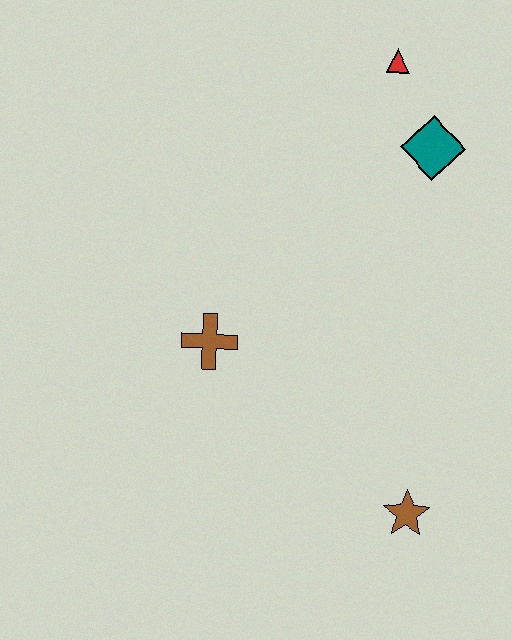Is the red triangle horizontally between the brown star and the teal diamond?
No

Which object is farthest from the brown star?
The red triangle is farthest from the brown star.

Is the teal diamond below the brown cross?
No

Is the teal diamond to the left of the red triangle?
No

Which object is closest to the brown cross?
The brown star is closest to the brown cross.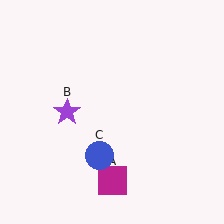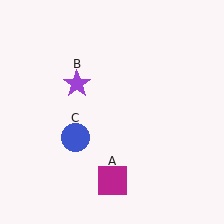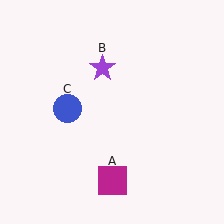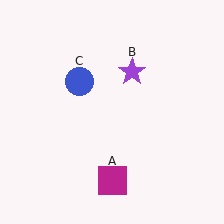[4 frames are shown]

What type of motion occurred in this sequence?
The purple star (object B), blue circle (object C) rotated clockwise around the center of the scene.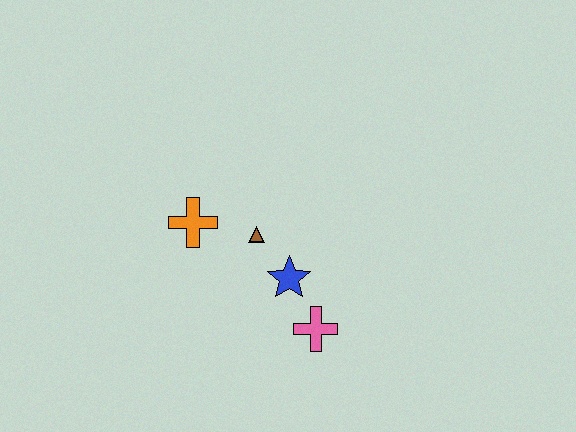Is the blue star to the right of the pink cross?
No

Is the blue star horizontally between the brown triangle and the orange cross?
No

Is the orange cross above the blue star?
Yes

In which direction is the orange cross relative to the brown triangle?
The orange cross is to the left of the brown triangle.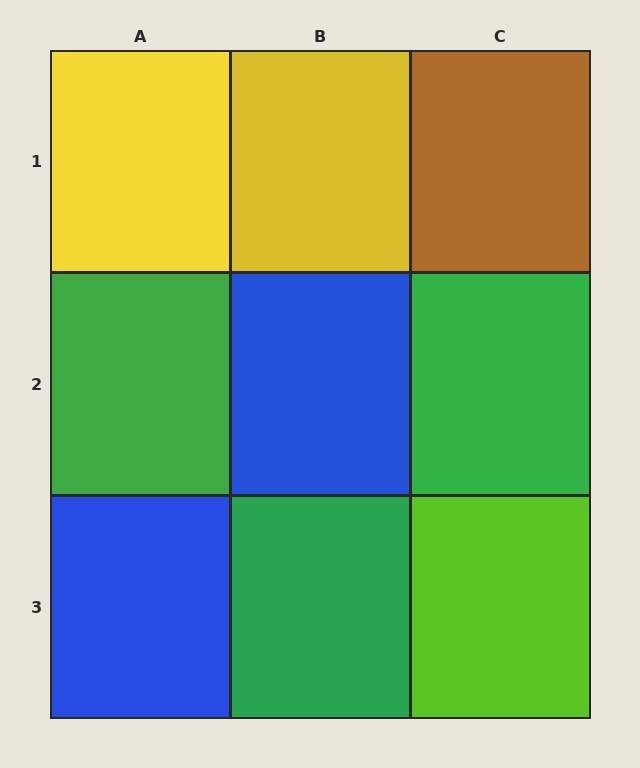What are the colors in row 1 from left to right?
Yellow, yellow, brown.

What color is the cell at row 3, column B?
Green.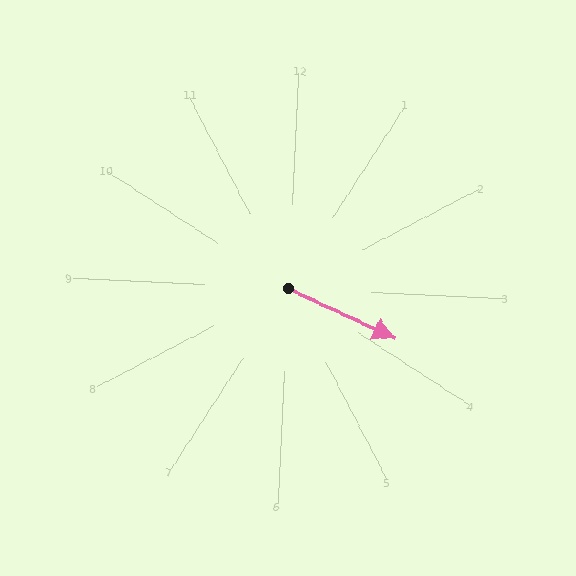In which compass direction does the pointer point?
East.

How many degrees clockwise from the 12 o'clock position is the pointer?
Approximately 112 degrees.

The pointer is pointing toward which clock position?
Roughly 4 o'clock.